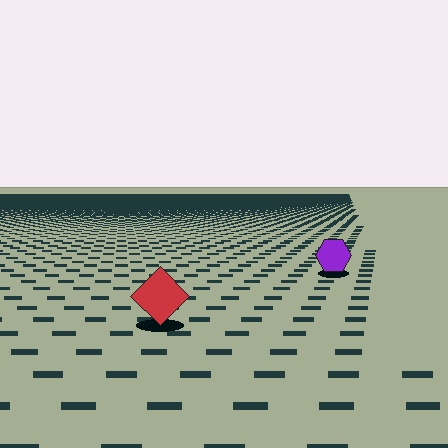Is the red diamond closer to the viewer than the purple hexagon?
Yes. The red diamond is closer — you can tell from the texture gradient: the ground texture is coarser near it.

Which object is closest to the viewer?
The red diamond is closest. The texture marks near it are larger and more spread out.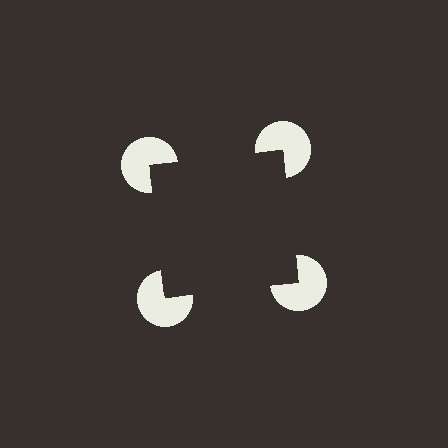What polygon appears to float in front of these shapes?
An illusory square — its edges are inferred from the aligned wedge cuts in the pac-man discs, not physically drawn.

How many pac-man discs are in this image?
There are 4 — one at each vertex of the illusory square.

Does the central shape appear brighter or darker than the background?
It typically appears slightly darker than the background, even though no actual brightness change is drawn.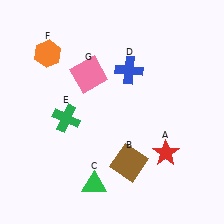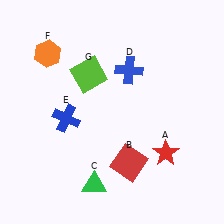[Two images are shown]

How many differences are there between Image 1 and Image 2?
There are 3 differences between the two images.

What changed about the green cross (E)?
In Image 1, E is green. In Image 2, it changed to blue.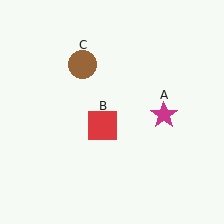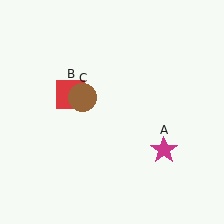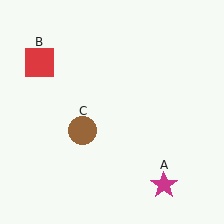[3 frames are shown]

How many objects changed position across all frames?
3 objects changed position: magenta star (object A), red square (object B), brown circle (object C).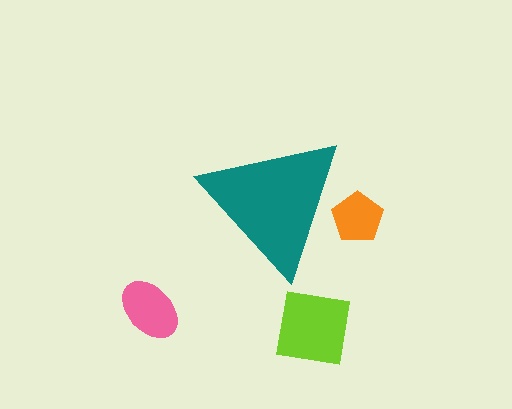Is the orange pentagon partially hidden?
Yes, the orange pentagon is partially hidden behind the teal triangle.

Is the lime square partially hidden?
No, the lime square is fully visible.